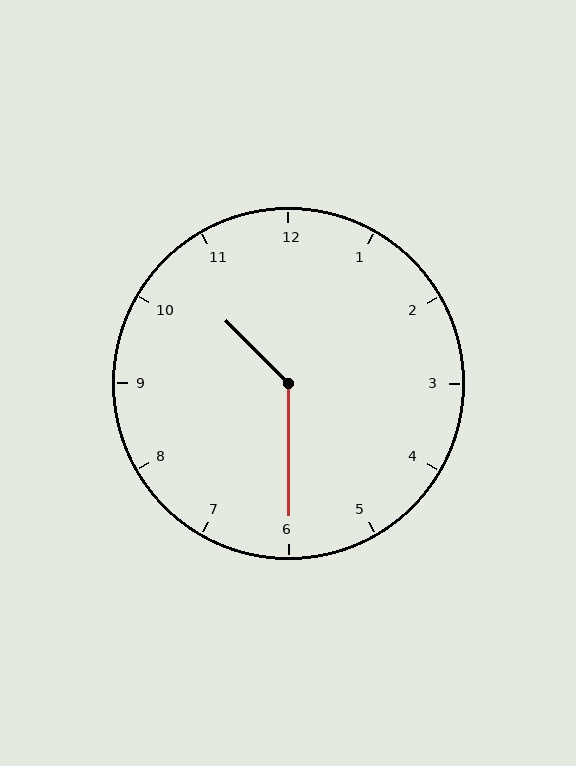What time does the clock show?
10:30.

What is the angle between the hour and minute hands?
Approximately 135 degrees.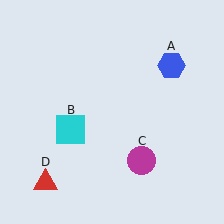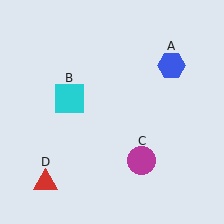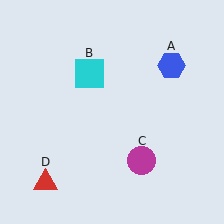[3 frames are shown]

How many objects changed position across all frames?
1 object changed position: cyan square (object B).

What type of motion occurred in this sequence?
The cyan square (object B) rotated clockwise around the center of the scene.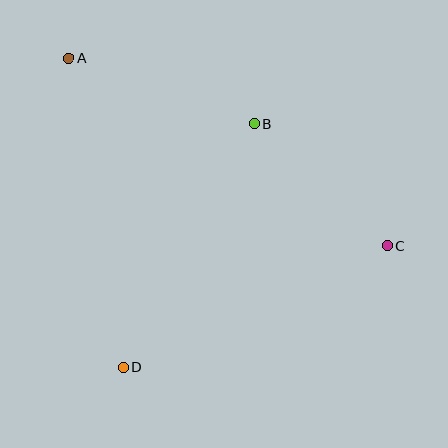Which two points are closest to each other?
Points B and C are closest to each other.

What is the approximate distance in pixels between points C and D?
The distance between C and D is approximately 291 pixels.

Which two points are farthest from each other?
Points A and C are farthest from each other.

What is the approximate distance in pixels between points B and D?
The distance between B and D is approximately 277 pixels.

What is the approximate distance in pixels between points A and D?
The distance between A and D is approximately 314 pixels.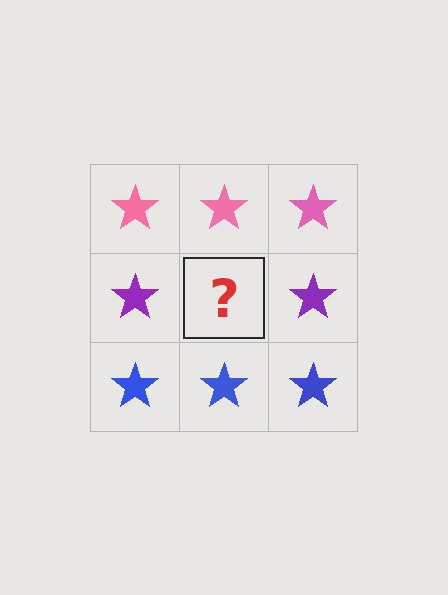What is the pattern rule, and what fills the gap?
The rule is that each row has a consistent color. The gap should be filled with a purple star.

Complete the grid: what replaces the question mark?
The question mark should be replaced with a purple star.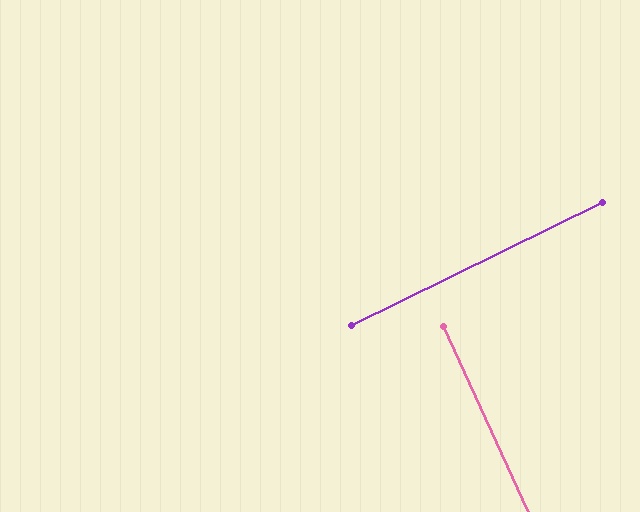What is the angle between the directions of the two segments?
Approximately 89 degrees.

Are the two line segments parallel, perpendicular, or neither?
Perpendicular — they meet at approximately 89°.